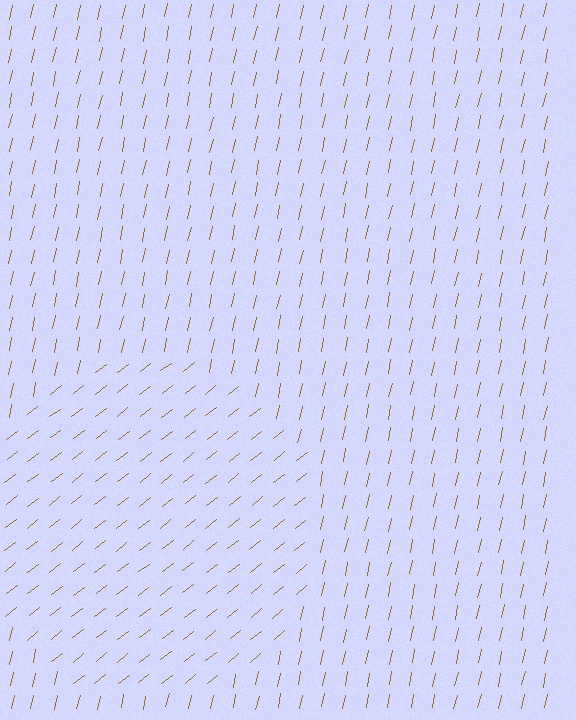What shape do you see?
I see a circle.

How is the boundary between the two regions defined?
The boundary is defined purely by a change in line orientation (approximately 40 degrees difference). All lines are the same color and thickness.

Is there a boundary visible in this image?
Yes, there is a texture boundary formed by a change in line orientation.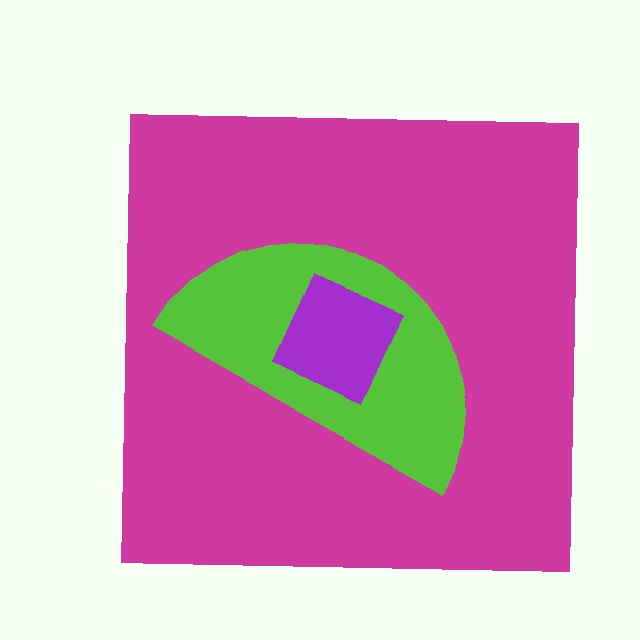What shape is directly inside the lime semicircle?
The purple diamond.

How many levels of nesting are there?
3.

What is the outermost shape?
The magenta square.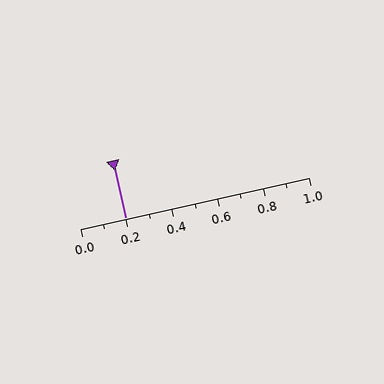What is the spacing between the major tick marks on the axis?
The major ticks are spaced 0.2 apart.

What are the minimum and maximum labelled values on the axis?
The axis runs from 0.0 to 1.0.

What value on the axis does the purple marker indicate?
The marker indicates approximately 0.2.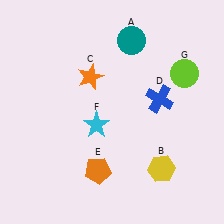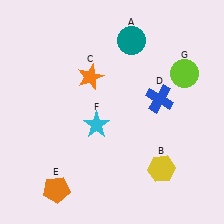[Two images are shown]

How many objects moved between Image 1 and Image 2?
1 object moved between the two images.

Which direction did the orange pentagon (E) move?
The orange pentagon (E) moved left.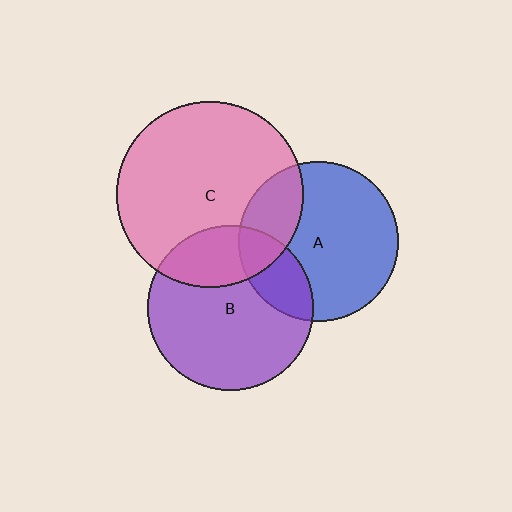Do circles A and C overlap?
Yes.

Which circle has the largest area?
Circle C (pink).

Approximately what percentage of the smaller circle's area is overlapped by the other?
Approximately 25%.